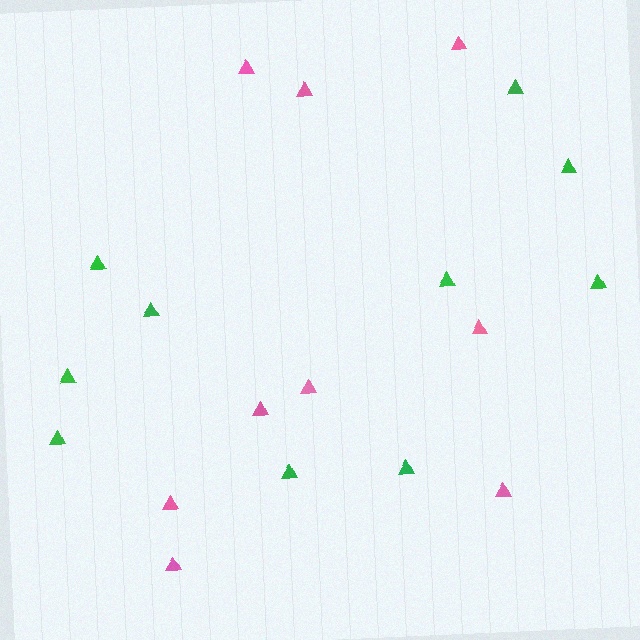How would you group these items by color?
There are 2 groups: one group of green triangles (10) and one group of pink triangles (9).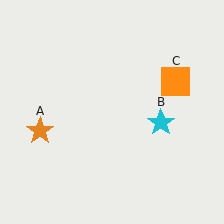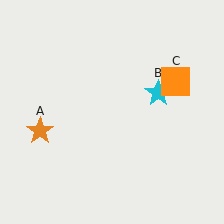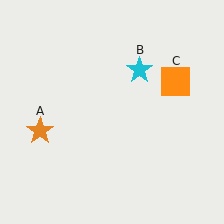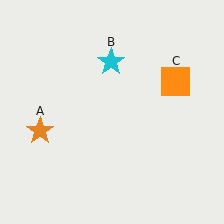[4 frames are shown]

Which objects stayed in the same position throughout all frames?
Orange star (object A) and orange square (object C) remained stationary.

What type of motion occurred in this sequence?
The cyan star (object B) rotated counterclockwise around the center of the scene.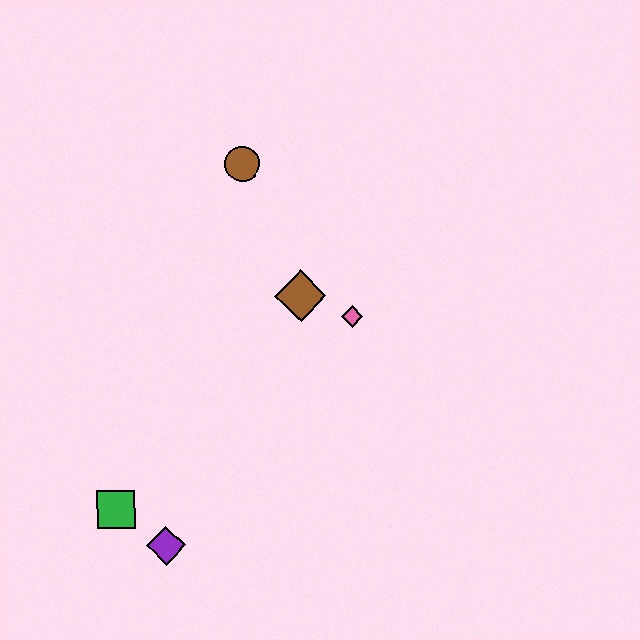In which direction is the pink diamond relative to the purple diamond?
The pink diamond is above the purple diamond.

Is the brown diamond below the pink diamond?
No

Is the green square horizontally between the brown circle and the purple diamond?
No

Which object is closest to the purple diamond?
The green square is closest to the purple diamond.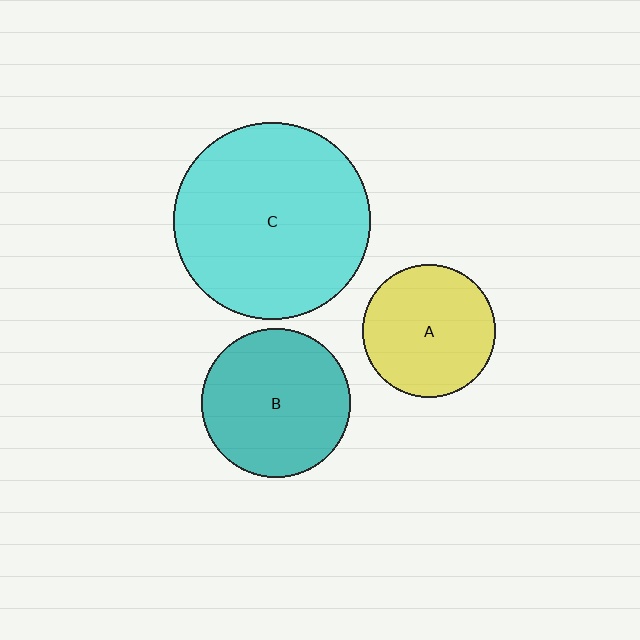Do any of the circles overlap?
No, none of the circles overlap.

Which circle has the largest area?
Circle C (cyan).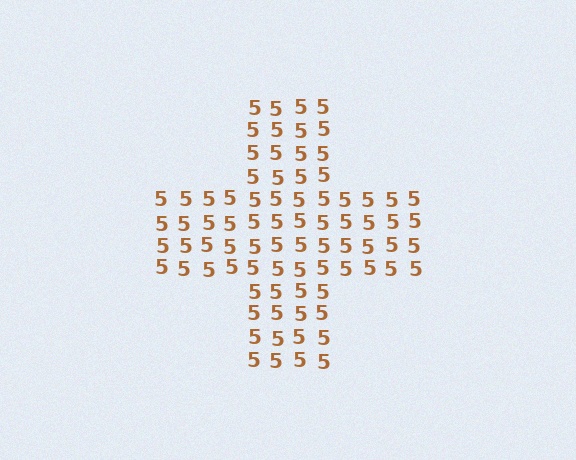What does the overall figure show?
The overall figure shows a cross.